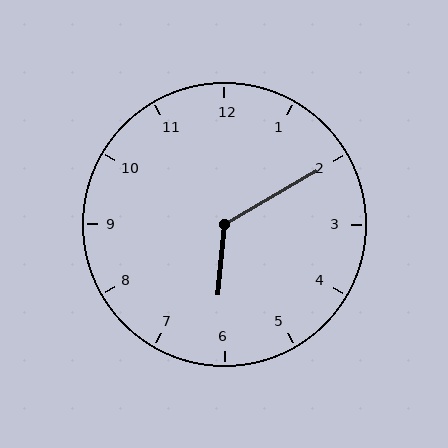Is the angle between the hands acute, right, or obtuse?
It is obtuse.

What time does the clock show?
6:10.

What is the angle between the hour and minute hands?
Approximately 125 degrees.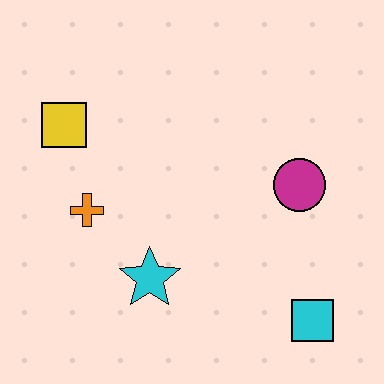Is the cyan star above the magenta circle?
No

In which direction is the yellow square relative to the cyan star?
The yellow square is above the cyan star.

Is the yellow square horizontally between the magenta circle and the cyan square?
No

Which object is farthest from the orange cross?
The cyan square is farthest from the orange cross.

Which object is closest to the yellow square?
The orange cross is closest to the yellow square.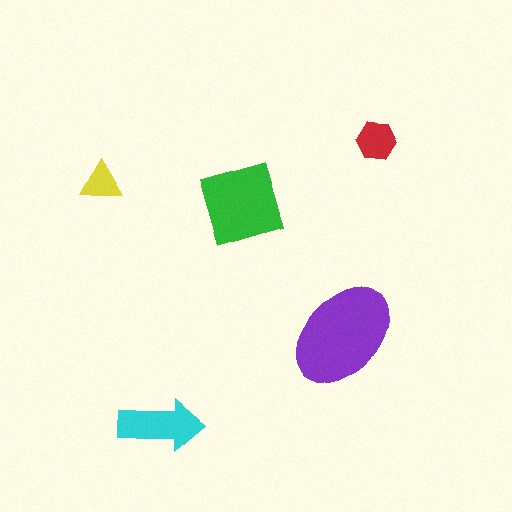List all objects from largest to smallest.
The purple ellipse, the green diamond, the cyan arrow, the red hexagon, the yellow triangle.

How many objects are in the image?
There are 5 objects in the image.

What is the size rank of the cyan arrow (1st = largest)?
3rd.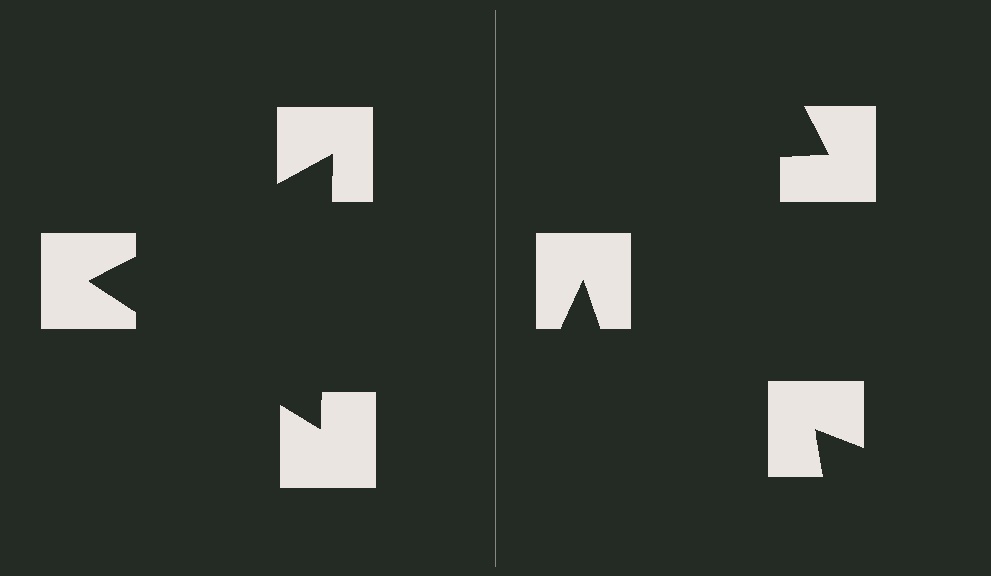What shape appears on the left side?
An illusory triangle.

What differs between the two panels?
The notched squares are positioned identically on both sides; only the wedge orientations differ. On the left they align to a triangle; on the right they are misaligned.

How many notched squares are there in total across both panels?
6 — 3 on each side.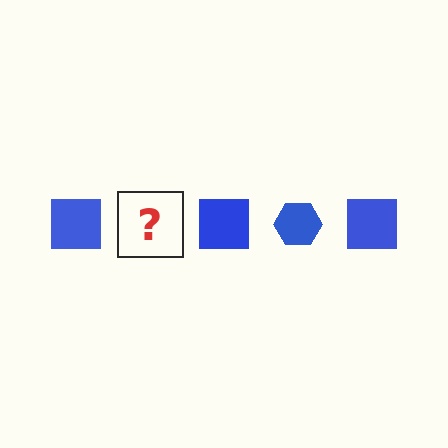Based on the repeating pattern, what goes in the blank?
The blank should be a blue hexagon.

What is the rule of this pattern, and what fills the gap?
The rule is that the pattern cycles through square, hexagon shapes in blue. The gap should be filled with a blue hexagon.